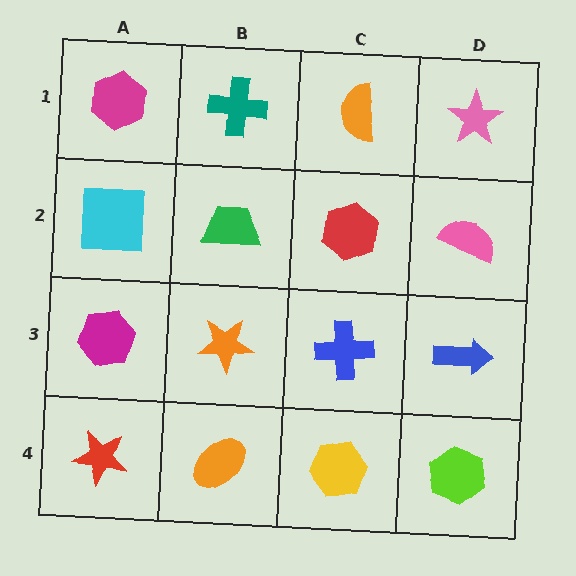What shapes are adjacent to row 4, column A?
A magenta hexagon (row 3, column A), an orange ellipse (row 4, column B).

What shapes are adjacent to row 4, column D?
A blue arrow (row 3, column D), a yellow hexagon (row 4, column C).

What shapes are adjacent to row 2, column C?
An orange semicircle (row 1, column C), a blue cross (row 3, column C), a green trapezoid (row 2, column B), a pink semicircle (row 2, column D).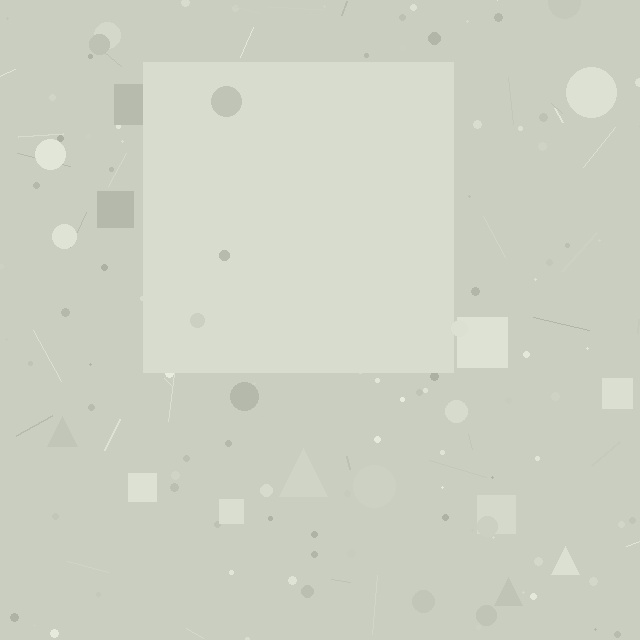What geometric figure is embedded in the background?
A square is embedded in the background.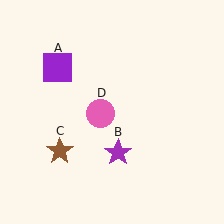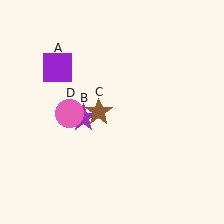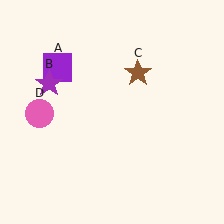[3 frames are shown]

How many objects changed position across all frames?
3 objects changed position: purple star (object B), brown star (object C), pink circle (object D).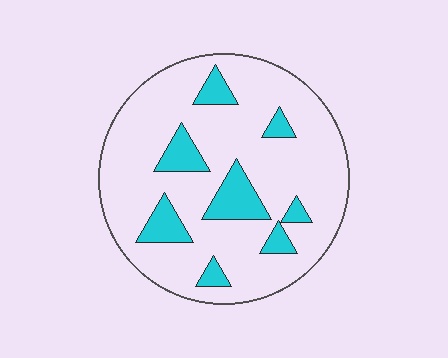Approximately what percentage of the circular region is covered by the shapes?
Approximately 15%.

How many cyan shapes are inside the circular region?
8.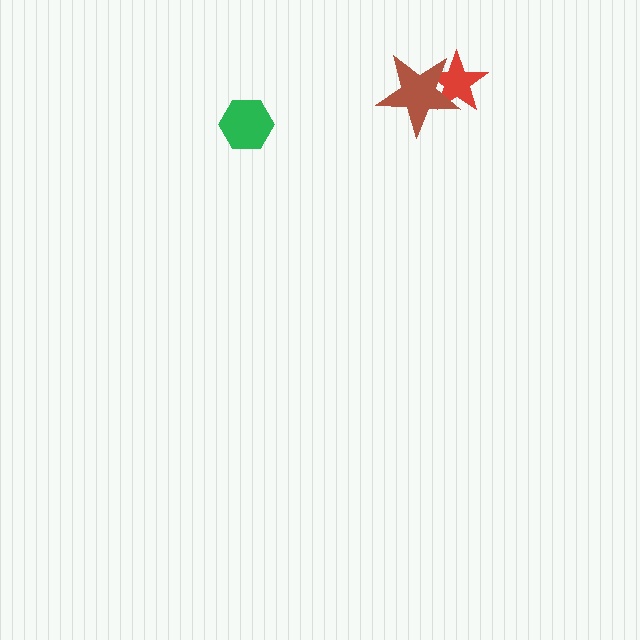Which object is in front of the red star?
The brown star is in front of the red star.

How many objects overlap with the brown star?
1 object overlaps with the brown star.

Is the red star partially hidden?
Yes, it is partially covered by another shape.